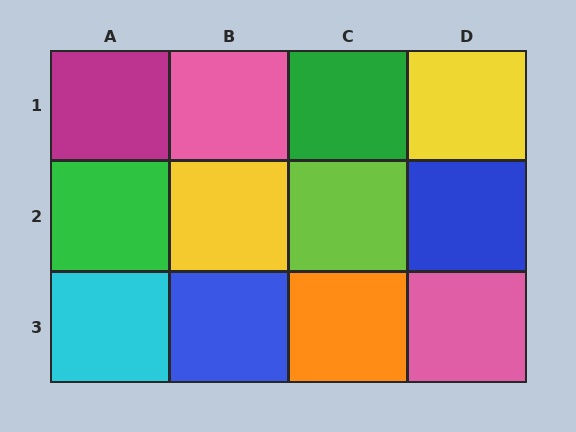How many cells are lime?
1 cell is lime.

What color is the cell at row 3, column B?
Blue.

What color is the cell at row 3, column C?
Orange.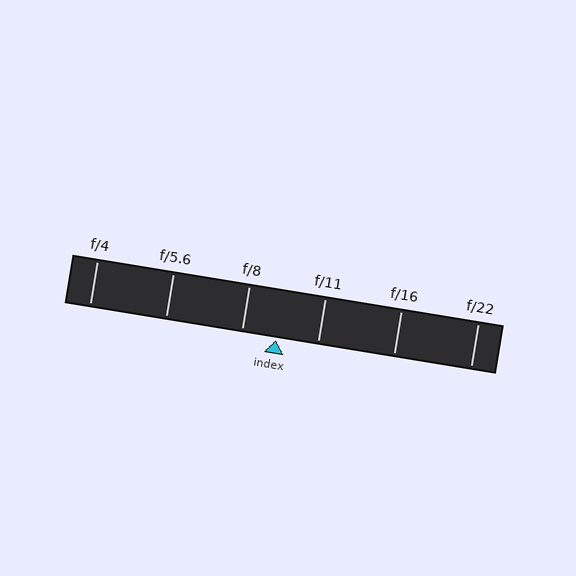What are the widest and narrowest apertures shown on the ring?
The widest aperture shown is f/4 and the narrowest is f/22.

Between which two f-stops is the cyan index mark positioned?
The index mark is between f/8 and f/11.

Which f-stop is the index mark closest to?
The index mark is closest to f/8.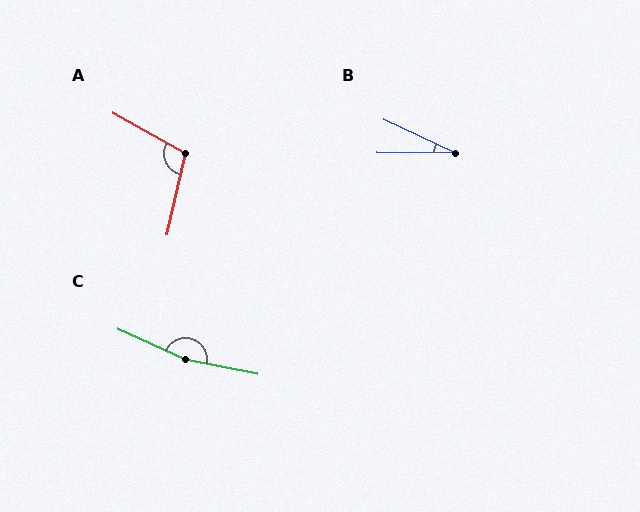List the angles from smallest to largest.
B (24°), A (107°), C (167°).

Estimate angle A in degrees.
Approximately 107 degrees.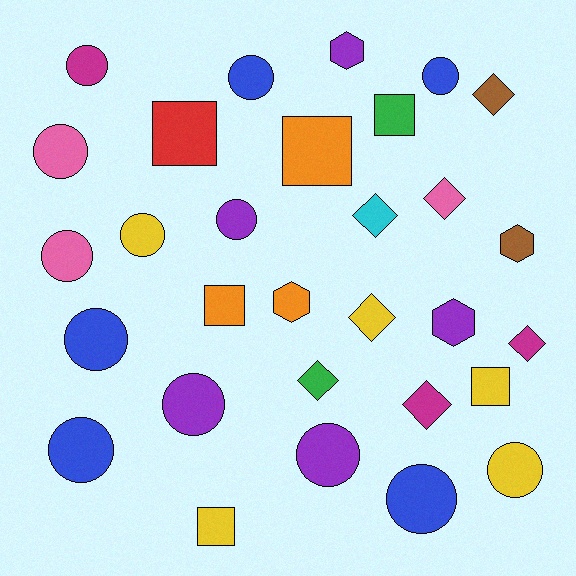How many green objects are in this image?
There are 2 green objects.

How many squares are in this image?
There are 6 squares.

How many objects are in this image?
There are 30 objects.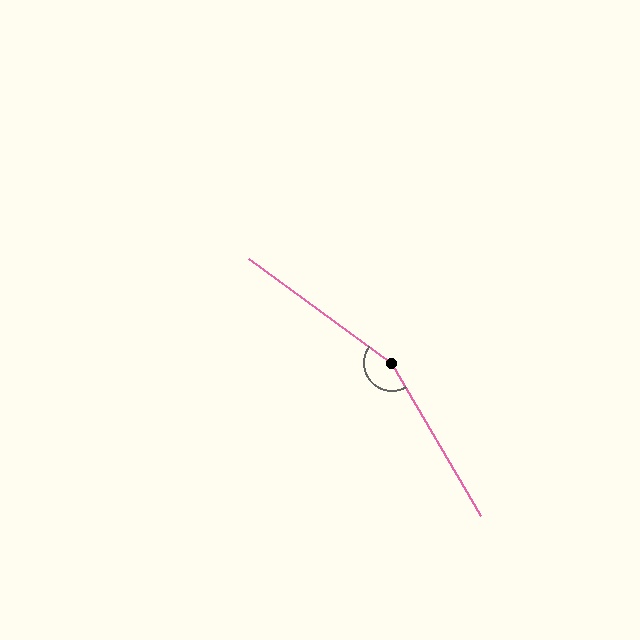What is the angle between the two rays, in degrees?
Approximately 157 degrees.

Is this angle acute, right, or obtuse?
It is obtuse.